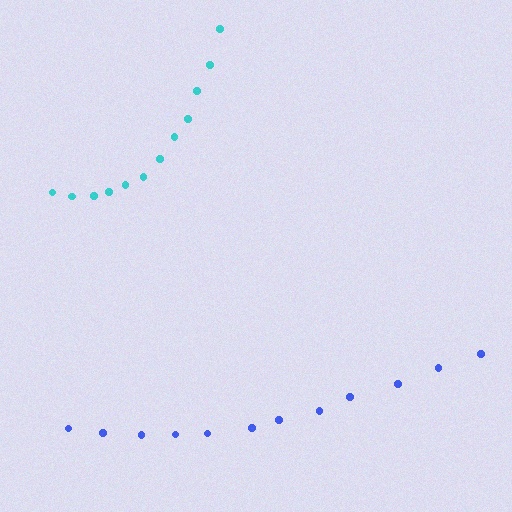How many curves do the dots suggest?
There are 2 distinct paths.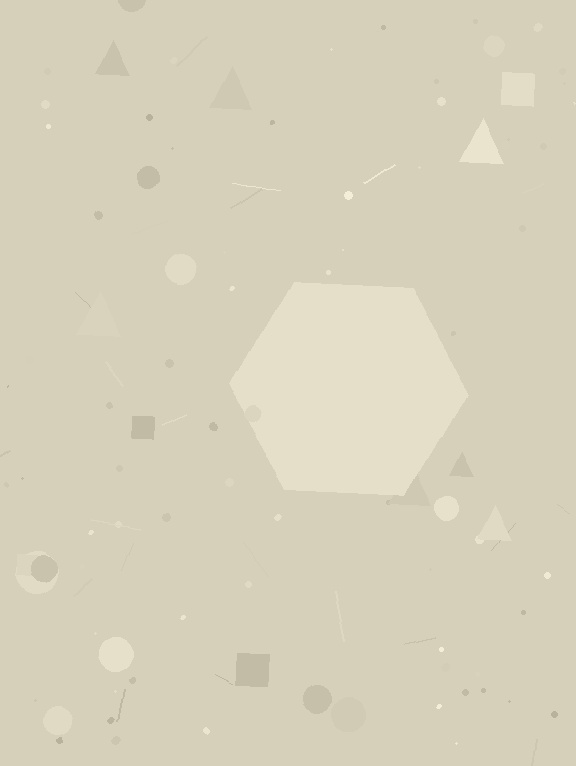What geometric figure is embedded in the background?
A hexagon is embedded in the background.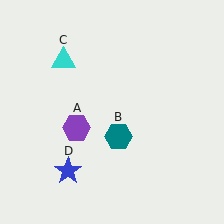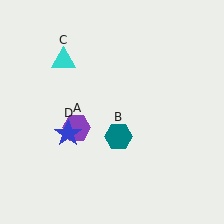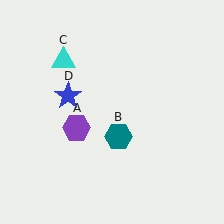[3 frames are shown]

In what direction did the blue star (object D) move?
The blue star (object D) moved up.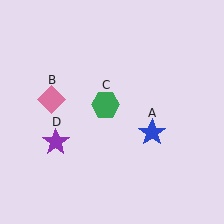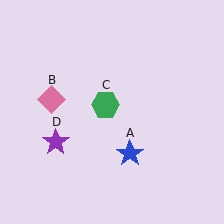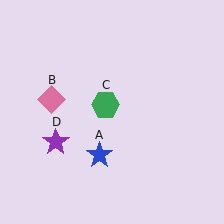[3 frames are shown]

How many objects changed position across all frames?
1 object changed position: blue star (object A).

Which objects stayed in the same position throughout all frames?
Pink diamond (object B) and green hexagon (object C) and purple star (object D) remained stationary.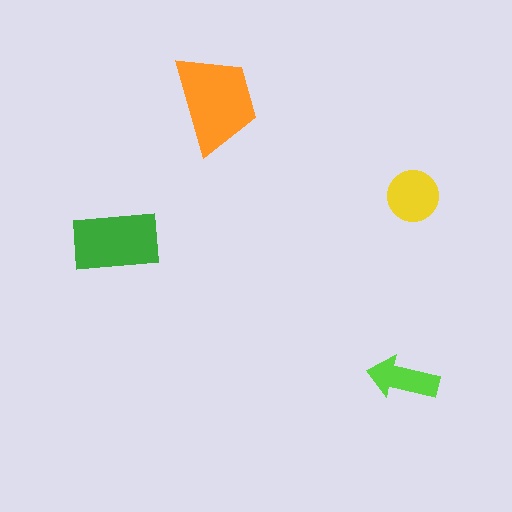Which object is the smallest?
The lime arrow.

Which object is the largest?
The orange trapezoid.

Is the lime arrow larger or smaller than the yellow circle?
Smaller.